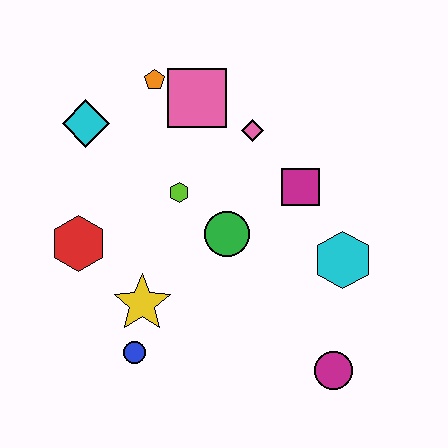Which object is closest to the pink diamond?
The pink square is closest to the pink diamond.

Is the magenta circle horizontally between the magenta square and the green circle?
No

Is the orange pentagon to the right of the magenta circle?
No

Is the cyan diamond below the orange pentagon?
Yes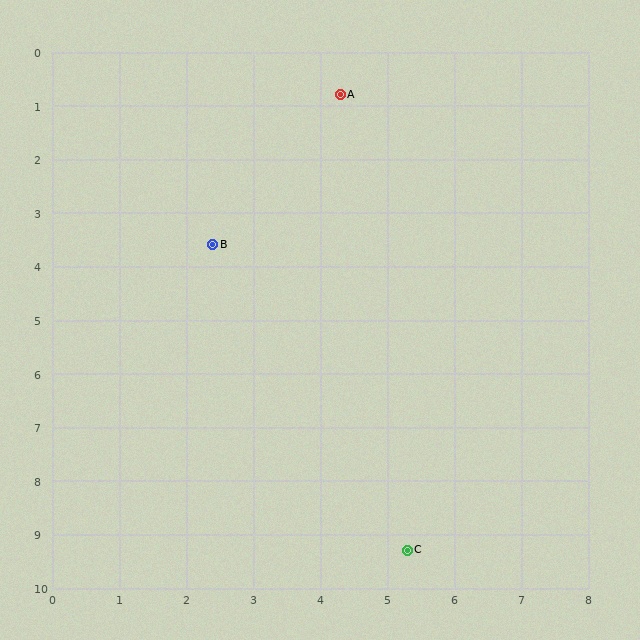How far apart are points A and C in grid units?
Points A and C are about 8.6 grid units apart.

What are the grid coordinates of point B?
Point B is at approximately (2.4, 3.6).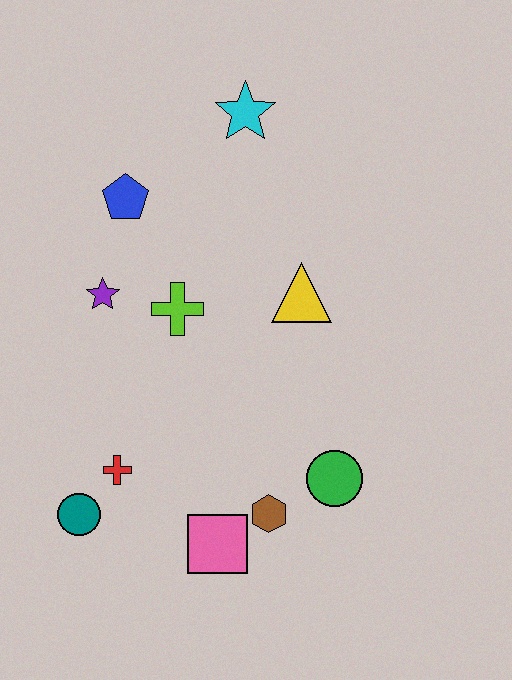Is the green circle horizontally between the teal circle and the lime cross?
No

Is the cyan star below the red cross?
No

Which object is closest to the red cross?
The teal circle is closest to the red cross.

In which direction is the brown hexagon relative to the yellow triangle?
The brown hexagon is below the yellow triangle.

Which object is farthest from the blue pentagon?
The pink square is farthest from the blue pentagon.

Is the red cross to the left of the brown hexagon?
Yes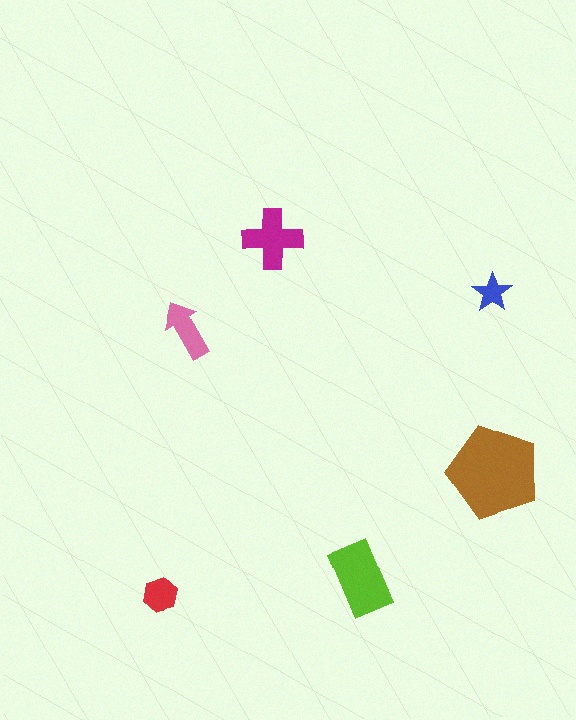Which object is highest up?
The magenta cross is topmost.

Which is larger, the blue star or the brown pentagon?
The brown pentagon.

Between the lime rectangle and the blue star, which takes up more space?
The lime rectangle.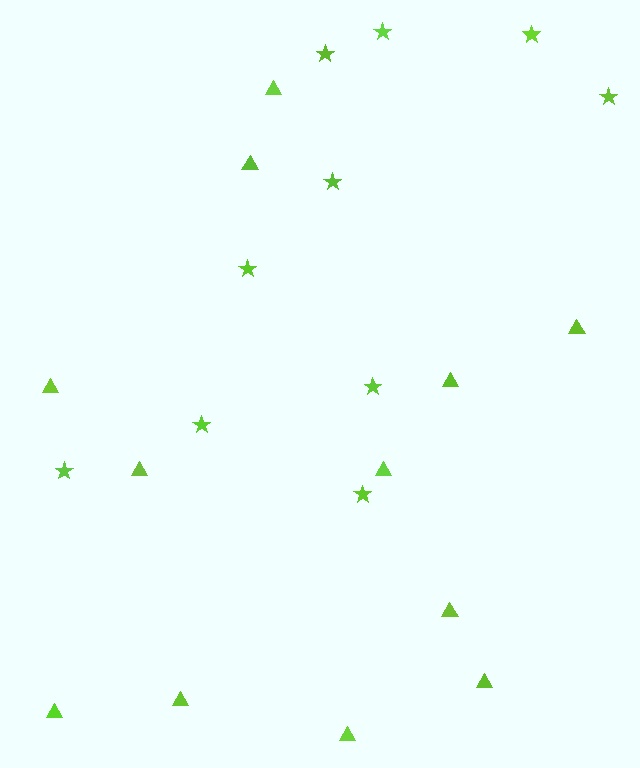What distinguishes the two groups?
There are 2 groups: one group of stars (10) and one group of triangles (12).